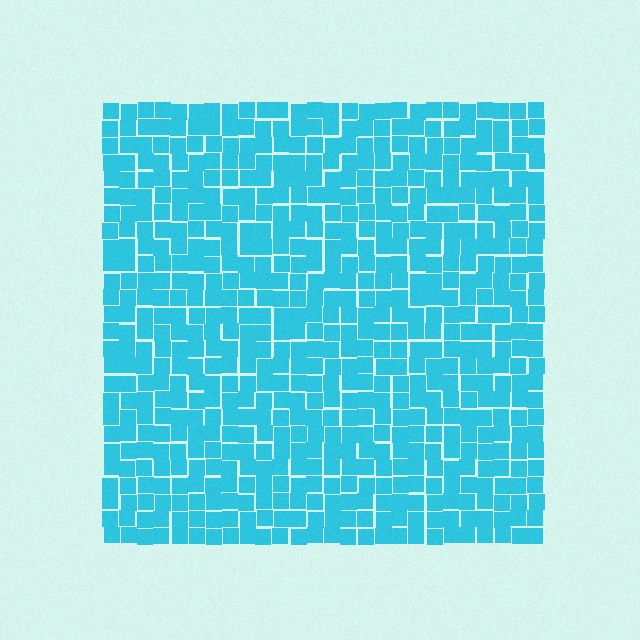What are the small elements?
The small elements are squares.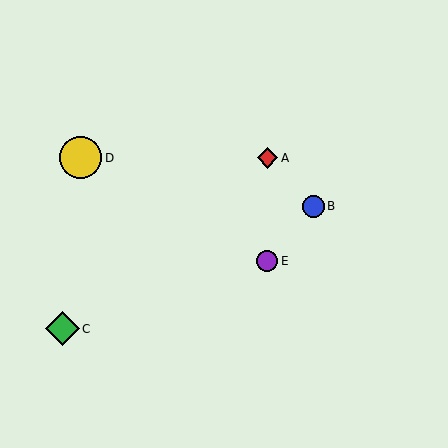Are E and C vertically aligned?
No, E is at x≈267 and C is at x≈63.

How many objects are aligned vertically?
2 objects (A, E) are aligned vertically.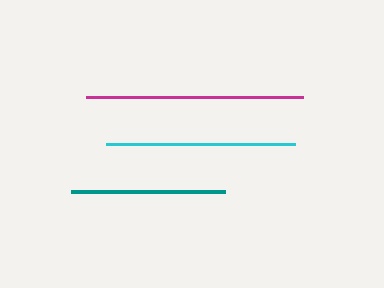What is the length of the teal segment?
The teal segment is approximately 153 pixels long.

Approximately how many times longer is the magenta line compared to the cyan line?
The magenta line is approximately 1.1 times the length of the cyan line.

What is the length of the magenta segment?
The magenta segment is approximately 217 pixels long.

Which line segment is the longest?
The magenta line is the longest at approximately 217 pixels.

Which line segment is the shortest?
The teal line is the shortest at approximately 153 pixels.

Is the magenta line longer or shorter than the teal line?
The magenta line is longer than the teal line.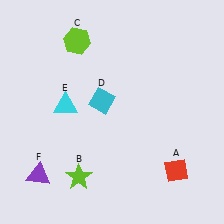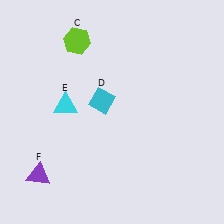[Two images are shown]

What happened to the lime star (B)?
The lime star (B) was removed in Image 2. It was in the bottom-left area of Image 1.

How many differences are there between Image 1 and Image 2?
There are 2 differences between the two images.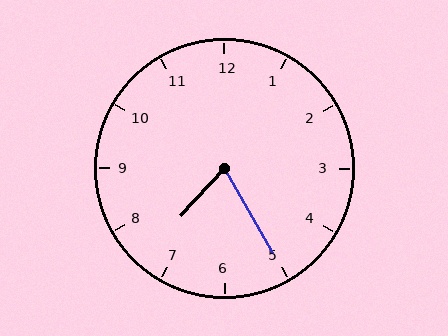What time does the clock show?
7:25.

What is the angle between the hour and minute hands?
Approximately 72 degrees.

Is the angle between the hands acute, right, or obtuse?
It is acute.